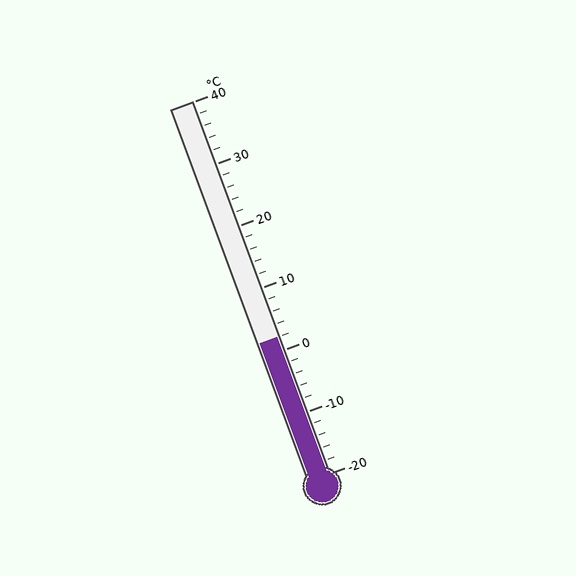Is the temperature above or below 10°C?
The temperature is below 10°C.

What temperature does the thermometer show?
The thermometer shows approximately 2°C.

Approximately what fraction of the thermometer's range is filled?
The thermometer is filled to approximately 35% of its range.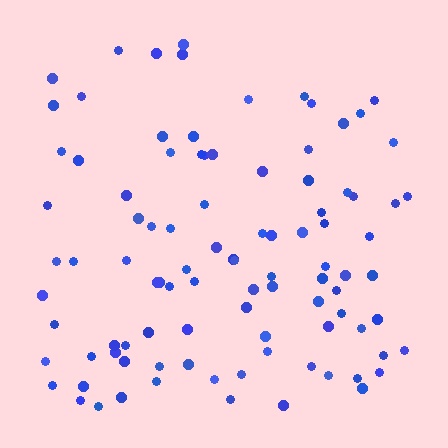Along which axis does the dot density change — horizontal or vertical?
Vertical.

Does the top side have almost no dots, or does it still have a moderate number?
Still a moderate number, just noticeably fewer than the bottom.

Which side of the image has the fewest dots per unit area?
The top.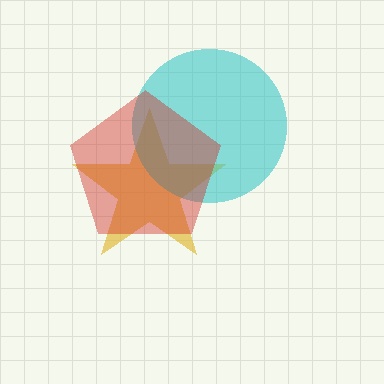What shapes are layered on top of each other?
The layered shapes are: a yellow star, a cyan circle, a red pentagon.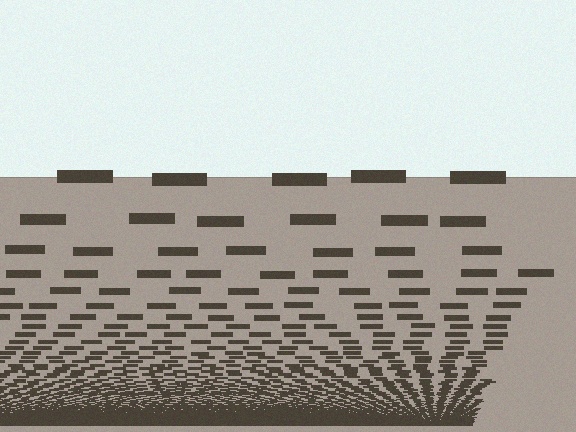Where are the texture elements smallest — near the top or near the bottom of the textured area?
Near the bottom.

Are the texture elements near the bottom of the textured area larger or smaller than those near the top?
Smaller. The gradient is inverted — elements near the bottom are smaller and denser.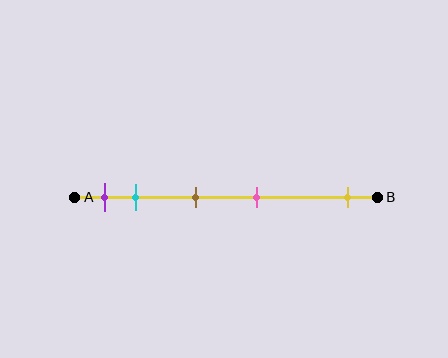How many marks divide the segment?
There are 5 marks dividing the segment.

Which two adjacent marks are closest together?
The purple and cyan marks are the closest adjacent pair.